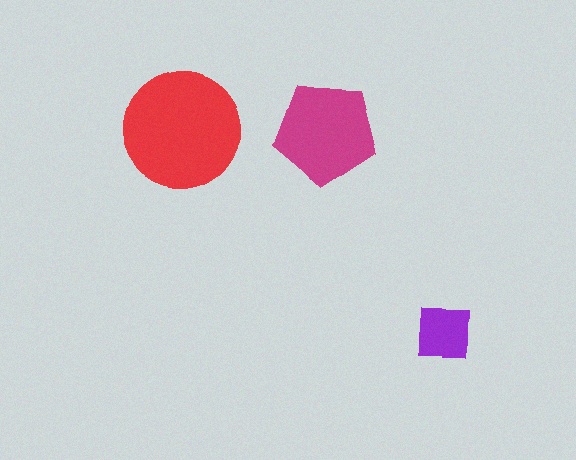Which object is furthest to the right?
The purple square is rightmost.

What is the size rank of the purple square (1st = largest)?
3rd.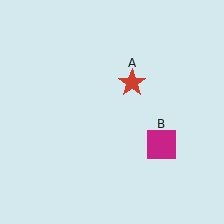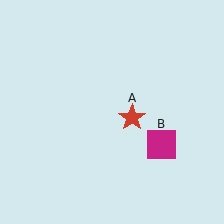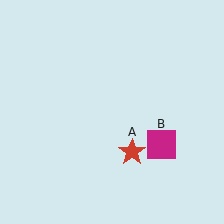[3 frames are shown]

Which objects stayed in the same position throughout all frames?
Magenta square (object B) remained stationary.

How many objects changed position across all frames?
1 object changed position: red star (object A).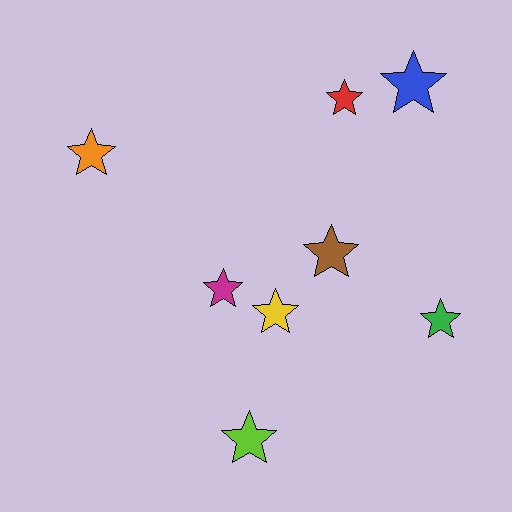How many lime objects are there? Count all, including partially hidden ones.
There is 1 lime object.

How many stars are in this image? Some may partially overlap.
There are 8 stars.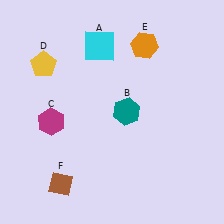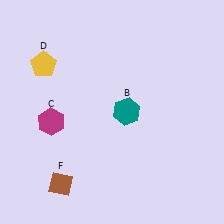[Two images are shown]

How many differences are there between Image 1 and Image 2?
There are 2 differences between the two images.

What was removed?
The cyan square (A), the orange hexagon (E) were removed in Image 2.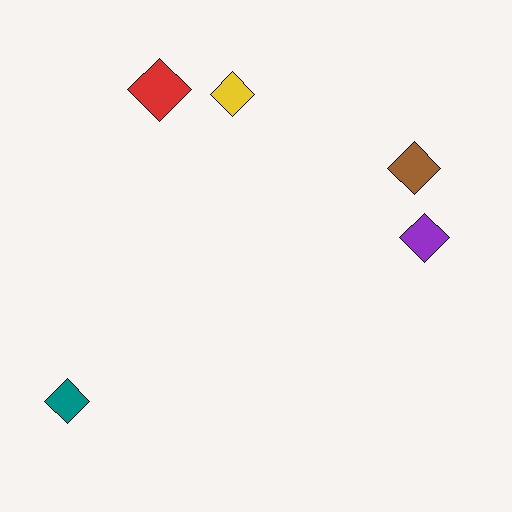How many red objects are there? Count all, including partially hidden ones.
There is 1 red object.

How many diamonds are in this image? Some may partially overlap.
There are 5 diamonds.